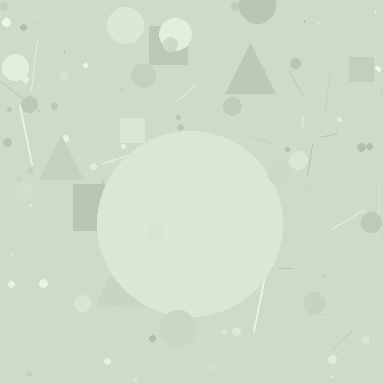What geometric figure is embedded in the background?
A circle is embedded in the background.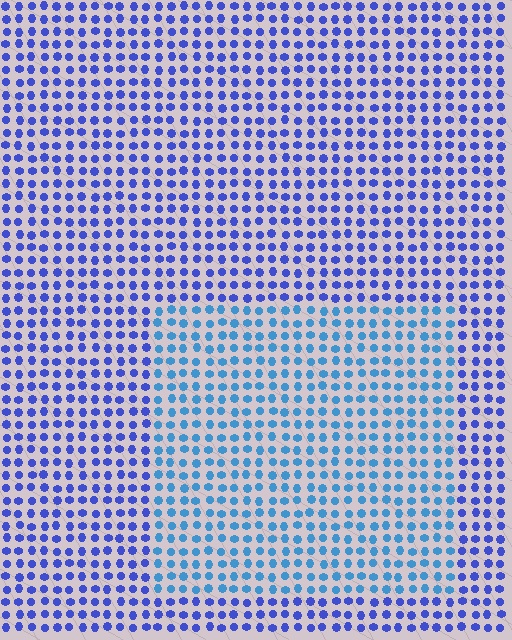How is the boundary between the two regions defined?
The boundary is defined purely by a slight shift in hue (about 31 degrees). Spacing, size, and orientation are identical on both sides.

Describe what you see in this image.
The image is filled with small blue elements in a uniform arrangement. A rectangle-shaped region is visible where the elements are tinted to a slightly different hue, forming a subtle color boundary.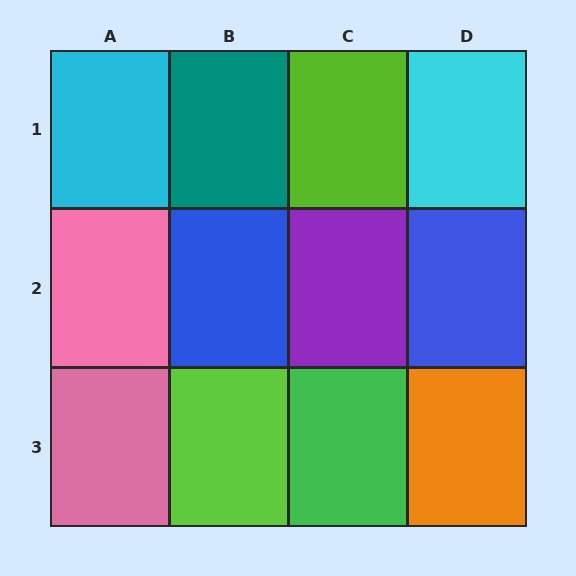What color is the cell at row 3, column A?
Pink.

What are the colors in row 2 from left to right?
Pink, blue, purple, blue.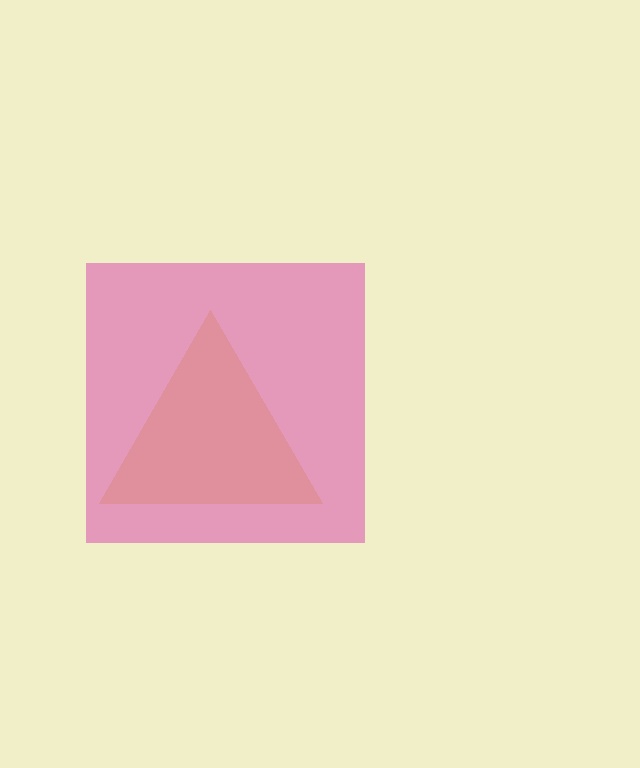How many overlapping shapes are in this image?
There are 2 overlapping shapes in the image.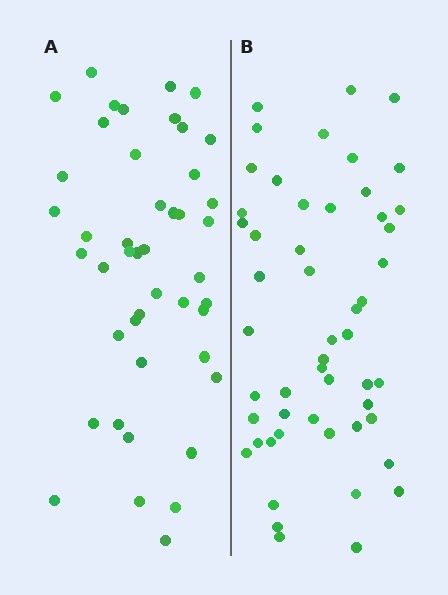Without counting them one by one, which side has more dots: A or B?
Region B (the right region) has more dots.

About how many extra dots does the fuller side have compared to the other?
Region B has roughly 8 or so more dots than region A.